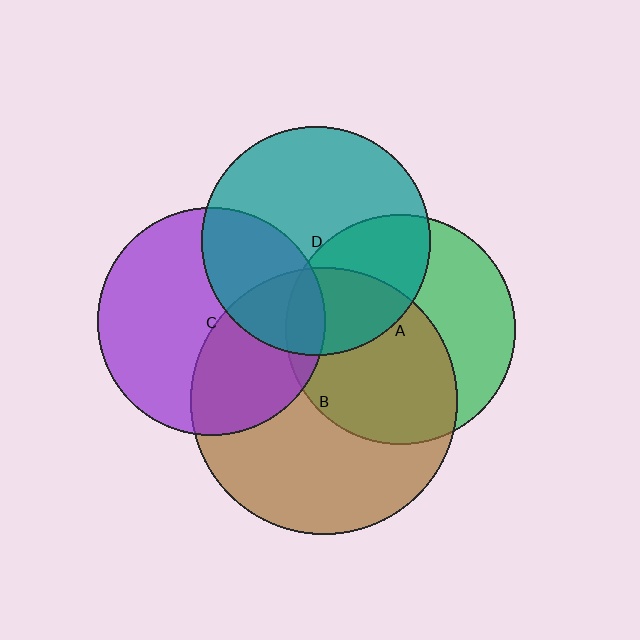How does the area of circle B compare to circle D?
Approximately 1.4 times.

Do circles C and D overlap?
Yes.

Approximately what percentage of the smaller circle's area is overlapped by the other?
Approximately 30%.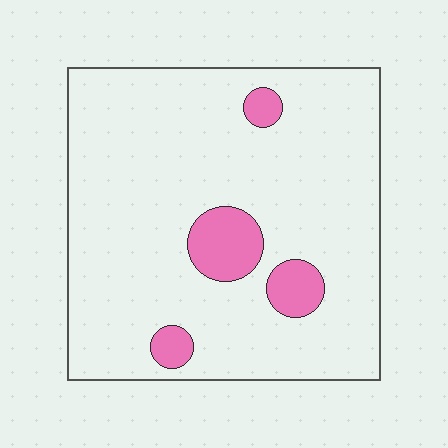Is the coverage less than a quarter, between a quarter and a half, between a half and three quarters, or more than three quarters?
Less than a quarter.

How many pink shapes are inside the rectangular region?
4.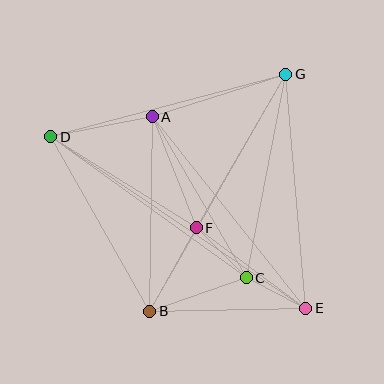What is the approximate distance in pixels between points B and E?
The distance between B and E is approximately 156 pixels.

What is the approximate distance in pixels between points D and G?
The distance between D and G is approximately 243 pixels.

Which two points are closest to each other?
Points C and E are closest to each other.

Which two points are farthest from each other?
Points D and E are farthest from each other.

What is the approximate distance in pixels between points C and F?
The distance between C and F is approximately 71 pixels.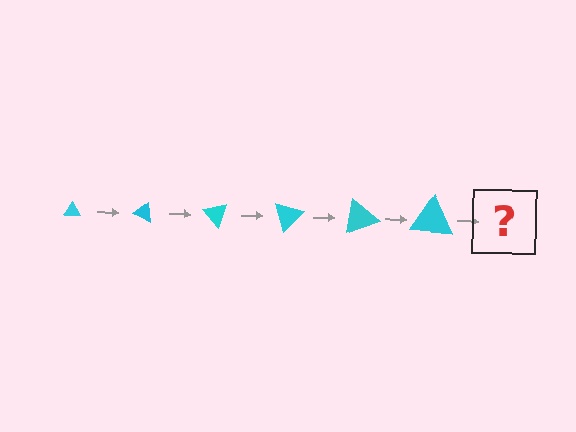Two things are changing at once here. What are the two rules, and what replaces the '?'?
The two rules are that the triangle grows larger each step and it rotates 25 degrees each step. The '?' should be a triangle, larger than the previous one and rotated 150 degrees from the start.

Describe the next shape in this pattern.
It should be a triangle, larger than the previous one and rotated 150 degrees from the start.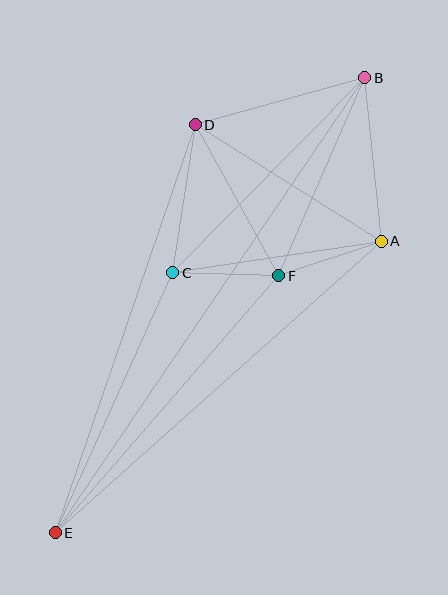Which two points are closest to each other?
Points C and F are closest to each other.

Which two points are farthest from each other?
Points B and E are farthest from each other.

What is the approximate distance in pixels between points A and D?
The distance between A and D is approximately 219 pixels.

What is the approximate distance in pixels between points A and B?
The distance between A and B is approximately 164 pixels.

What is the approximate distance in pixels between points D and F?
The distance between D and F is approximately 173 pixels.